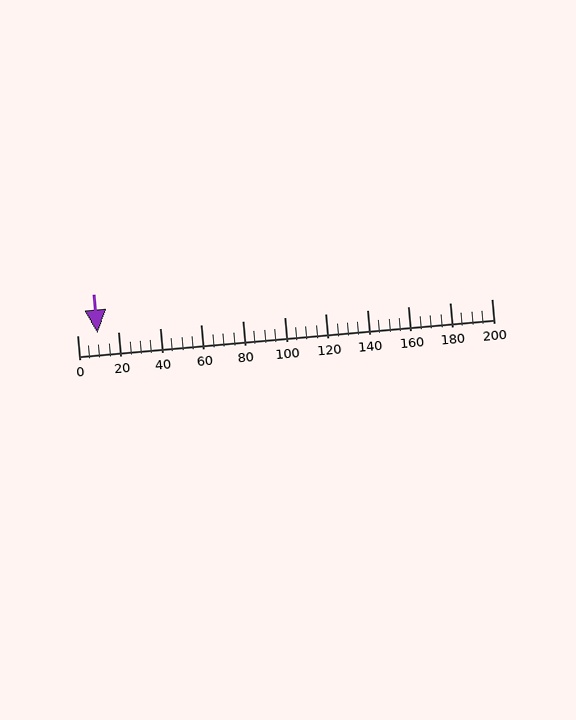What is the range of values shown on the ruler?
The ruler shows values from 0 to 200.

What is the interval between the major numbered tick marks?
The major tick marks are spaced 20 units apart.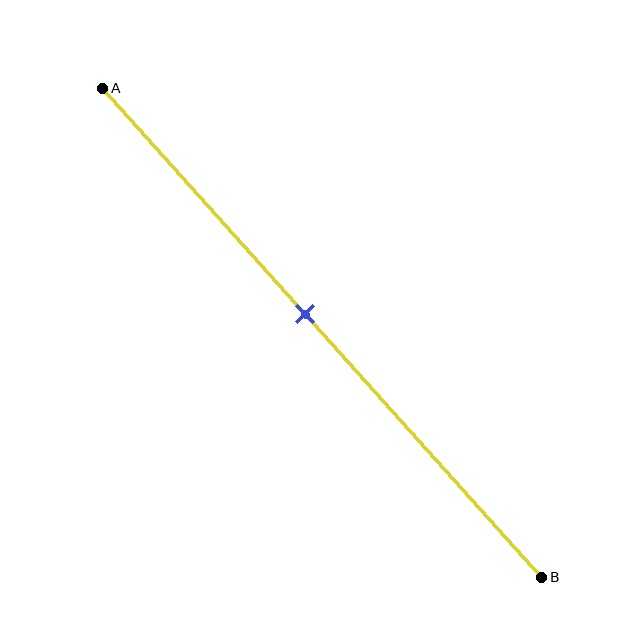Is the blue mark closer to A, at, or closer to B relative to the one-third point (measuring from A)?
The blue mark is closer to point B than the one-third point of segment AB.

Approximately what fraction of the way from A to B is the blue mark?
The blue mark is approximately 45% of the way from A to B.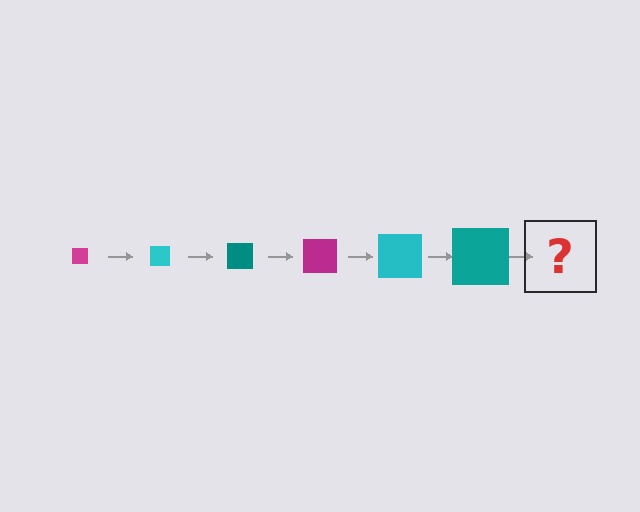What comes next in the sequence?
The next element should be a magenta square, larger than the previous one.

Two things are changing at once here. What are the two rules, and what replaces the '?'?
The two rules are that the square grows larger each step and the color cycles through magenta, cyan, and teal. The '?' should be a magenta square, larger than the previous one.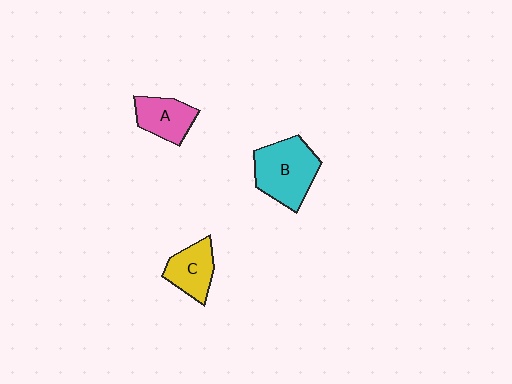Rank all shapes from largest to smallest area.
From largest to smallest: B (cyan), C (yellow), A (pink).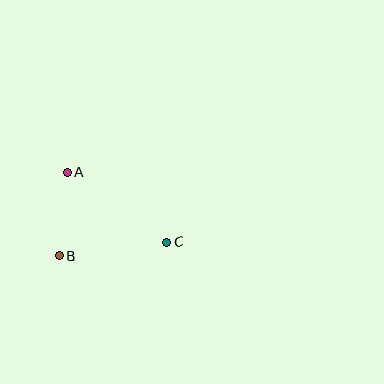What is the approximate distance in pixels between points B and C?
The distance between B and C is approximately 108 pixels.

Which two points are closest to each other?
Points A and B are closest to each other.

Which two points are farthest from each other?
Points A and C are farthest from each other.